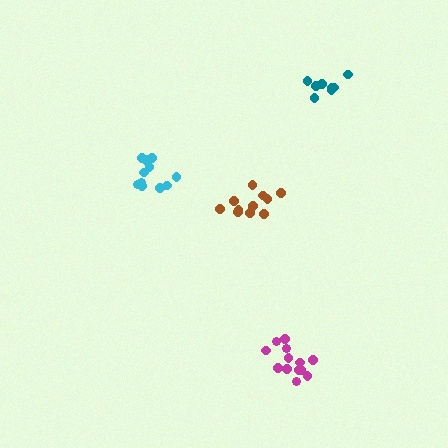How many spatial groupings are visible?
There are 4 spatial groupings.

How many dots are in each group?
Group 1: 11 dots, Group 2: 11 dots, Group 3: 13 dots, Group 4: 8 dots (43 total).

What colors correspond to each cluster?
The clusters are colored: cyan, brown, magenta, teal.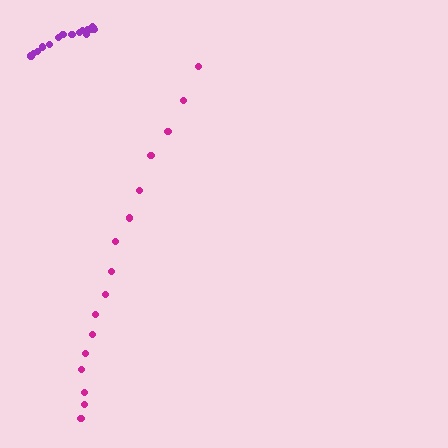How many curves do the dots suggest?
There are 2 distinct paths.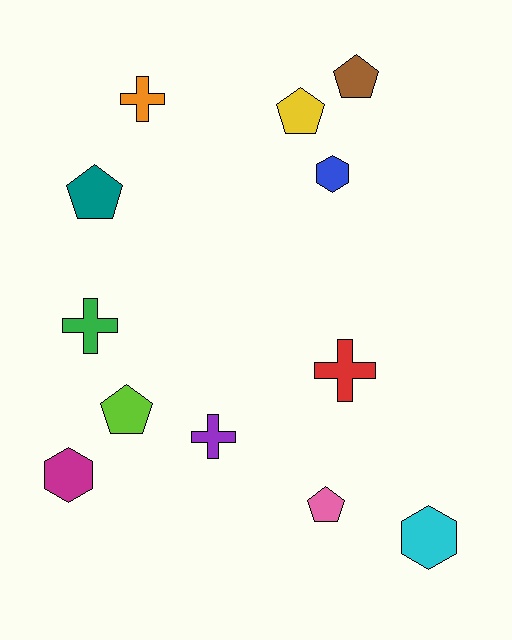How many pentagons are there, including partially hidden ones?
There are 5 pentagons.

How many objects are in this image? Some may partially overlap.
There are 12 objects.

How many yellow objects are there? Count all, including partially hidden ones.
There is 1 yellow object.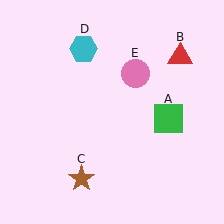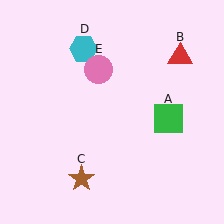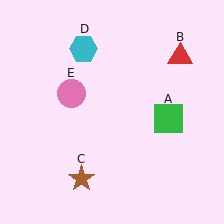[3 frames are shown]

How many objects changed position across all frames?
1 object changed position: pink circle (object E).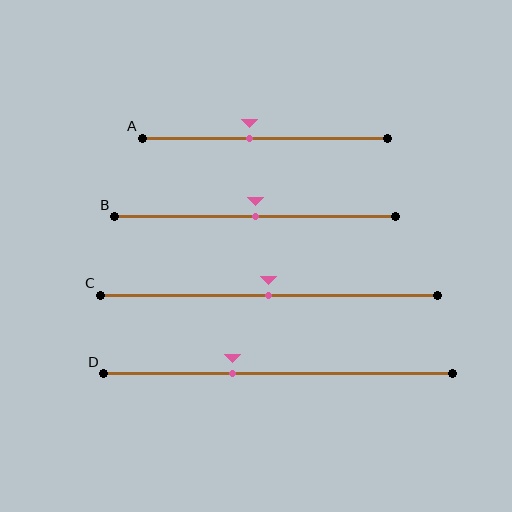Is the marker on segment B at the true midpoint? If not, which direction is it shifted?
Yes, the marker on segment B is at the true midpoint.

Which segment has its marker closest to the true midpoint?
Segment B has its marker closest to the true midpoint.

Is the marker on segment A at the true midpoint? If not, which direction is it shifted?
No, the marker on segment A is shifted to the left by about 6% of the segment length.